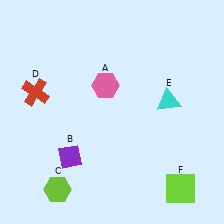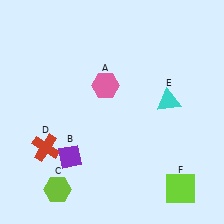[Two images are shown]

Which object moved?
The red cross (D) moved down.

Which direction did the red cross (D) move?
The red cross (D) moved down.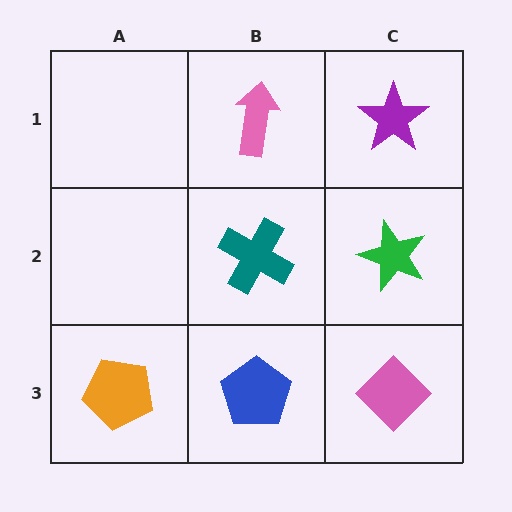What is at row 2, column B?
A teal cross.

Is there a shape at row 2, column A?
No, that cell is empty.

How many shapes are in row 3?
3 shapes.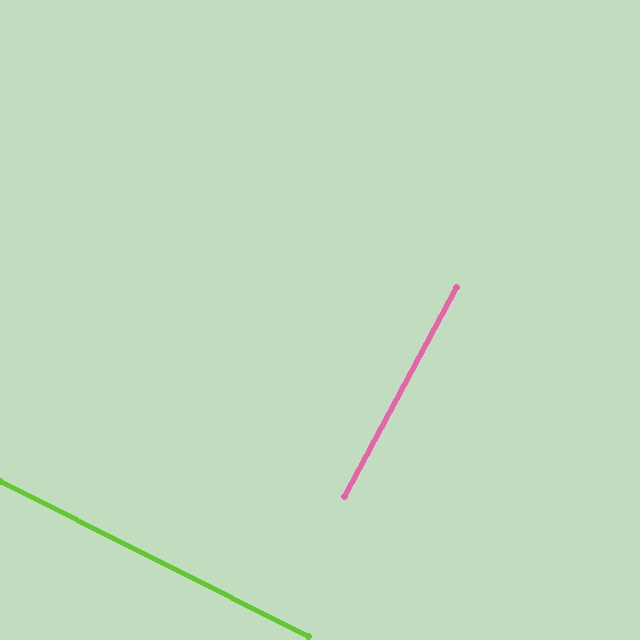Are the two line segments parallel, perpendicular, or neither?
Perpendicular — they meet at approximately 89°.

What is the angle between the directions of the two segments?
Approximately 89 degrees.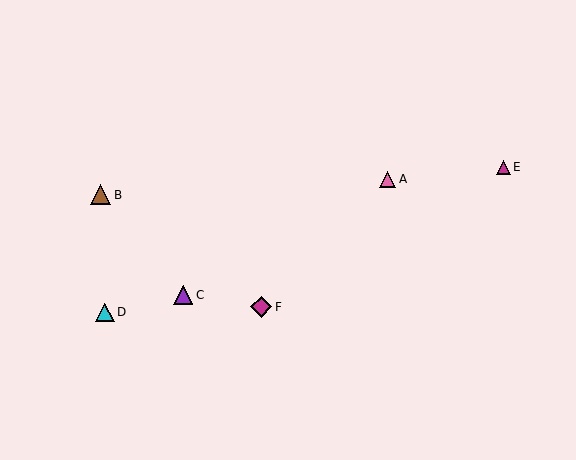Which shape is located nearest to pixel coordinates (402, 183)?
The pink triangle (labeled A) at (388, 179) is nearest to that location.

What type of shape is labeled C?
Shape C is a purple triangle.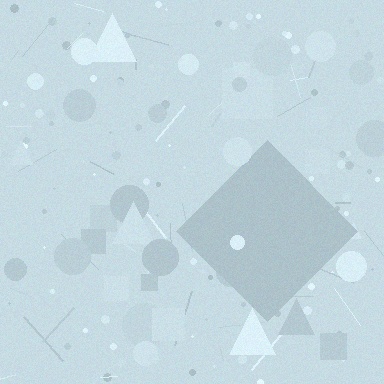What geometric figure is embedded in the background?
A diamond is embedded in the background.